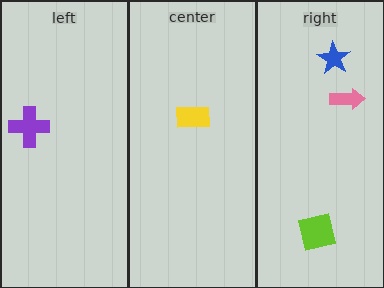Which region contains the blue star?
The right region.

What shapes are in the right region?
The blue star, the lime square, the pink arrow.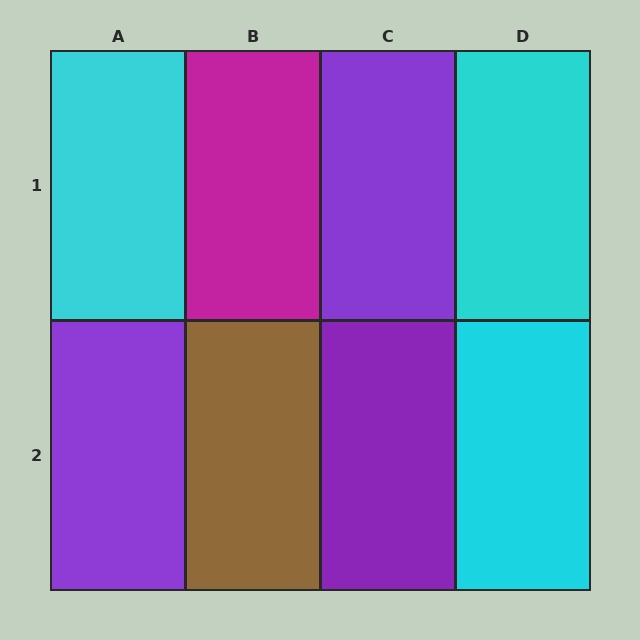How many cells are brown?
1 cell is brown.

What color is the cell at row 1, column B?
Magenta.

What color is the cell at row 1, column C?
Purple.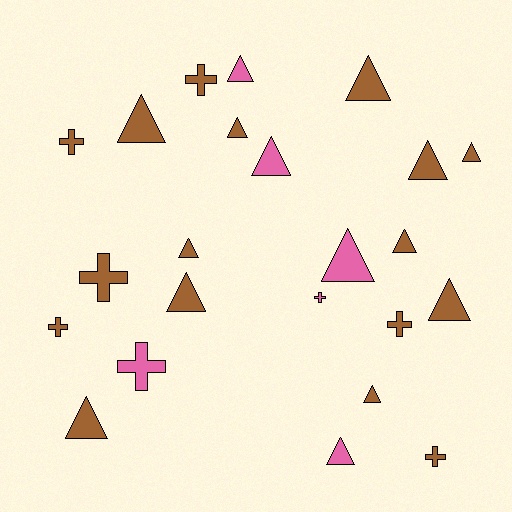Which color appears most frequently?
Brown, with 17 objects.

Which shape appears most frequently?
Triangle, with 15 objects.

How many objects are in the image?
There are 23 objects.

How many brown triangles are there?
There are 11 brown triangles.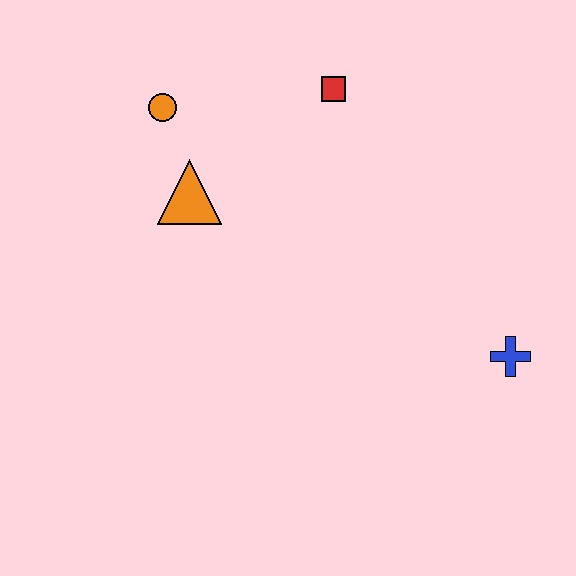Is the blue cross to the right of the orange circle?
Yes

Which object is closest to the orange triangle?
The orange circle is closest to the orange triangle.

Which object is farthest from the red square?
The blue cross is farthest from the red square.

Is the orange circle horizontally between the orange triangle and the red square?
No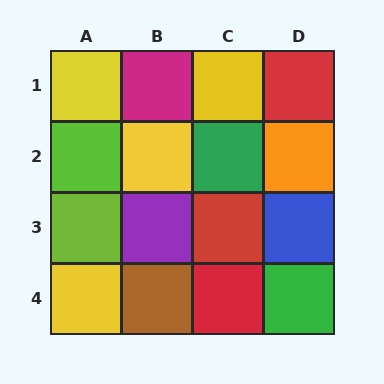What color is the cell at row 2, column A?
Lime.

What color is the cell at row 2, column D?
Orange.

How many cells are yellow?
4 cells are yellow.